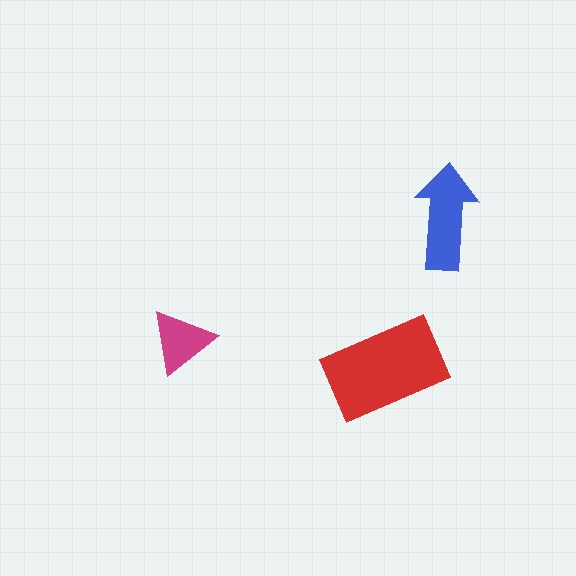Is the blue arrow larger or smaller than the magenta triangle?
Larger.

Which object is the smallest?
The magenta triangle.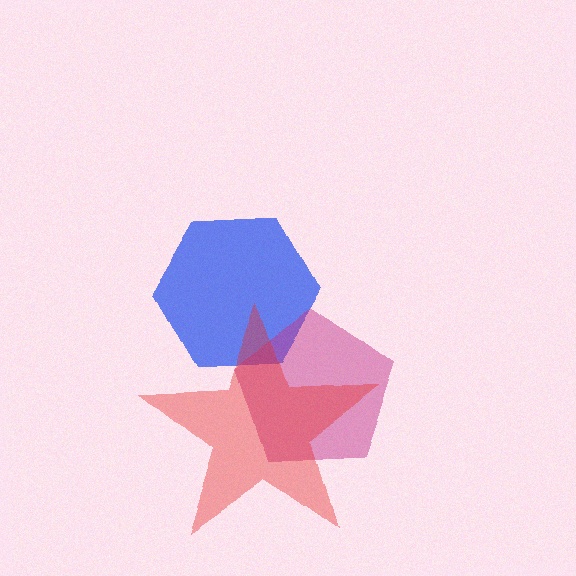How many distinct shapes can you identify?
There are 3 distinct shapes: a blue hexagon, a magenta pentagon, a red star.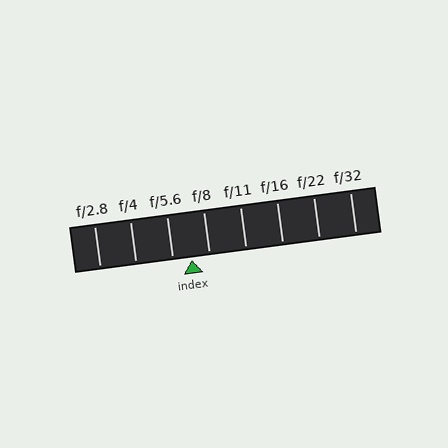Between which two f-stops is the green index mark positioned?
The index mark is between f/5.6 and f/8.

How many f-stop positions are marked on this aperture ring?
There are 8 f-stop positions marked.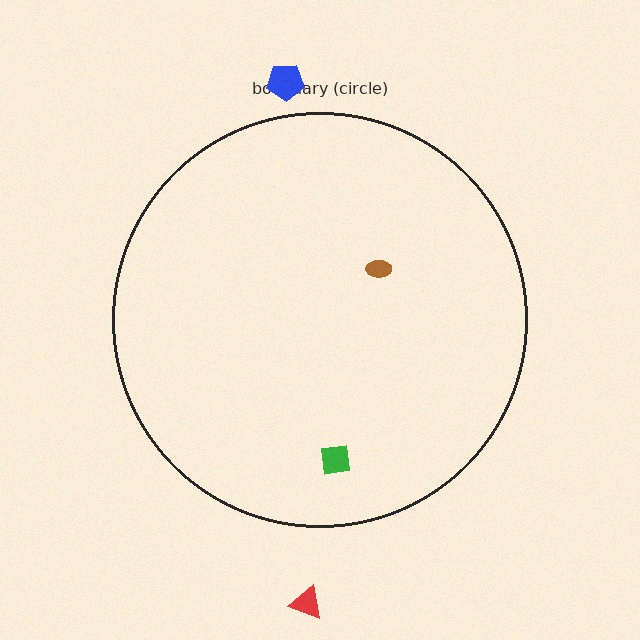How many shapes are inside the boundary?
2 inside, 2 outside.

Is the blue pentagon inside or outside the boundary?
Outside.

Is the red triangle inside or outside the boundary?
Outside.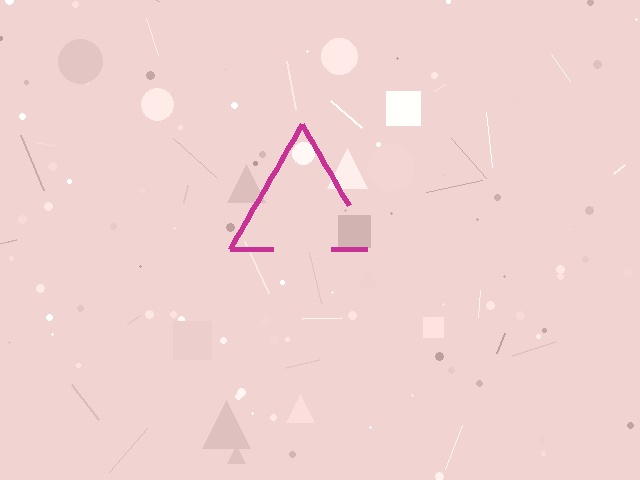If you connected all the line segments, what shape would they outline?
They would outline a triangle.